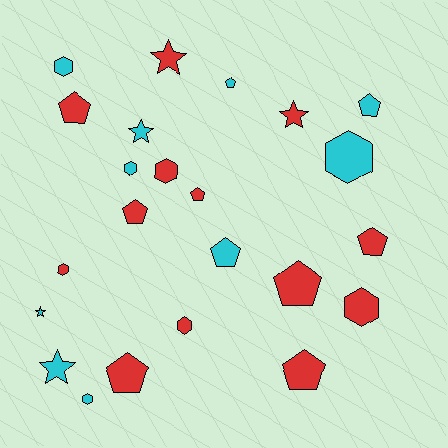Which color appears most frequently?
Red, with 13 objects.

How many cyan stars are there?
There are 3 cyan stars.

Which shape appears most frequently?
Pentagon, with 10 objects.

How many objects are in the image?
There are 23 objects.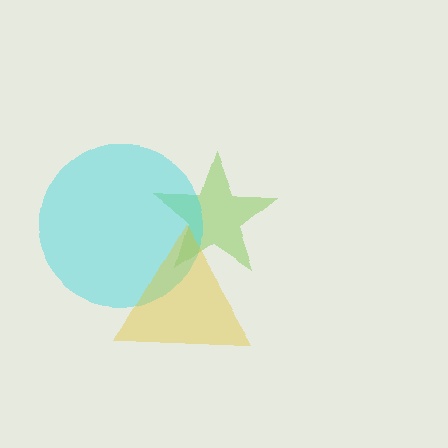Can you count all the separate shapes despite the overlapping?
Yes, there are 3 separate shapes.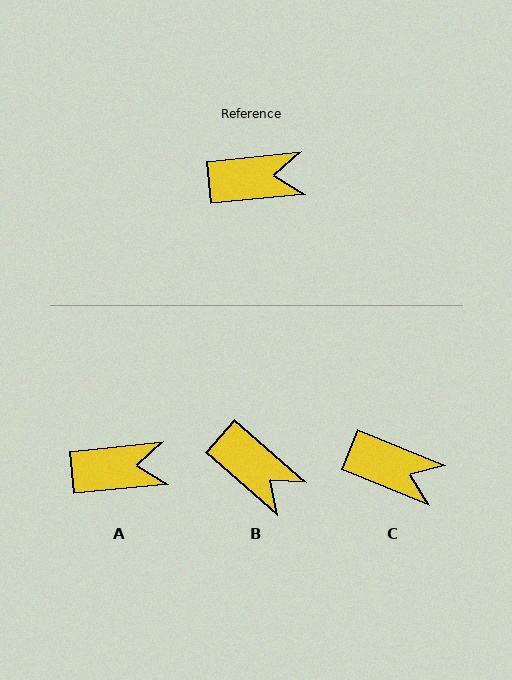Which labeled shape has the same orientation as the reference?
A.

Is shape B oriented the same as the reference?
No, it is off by about 47 degrees.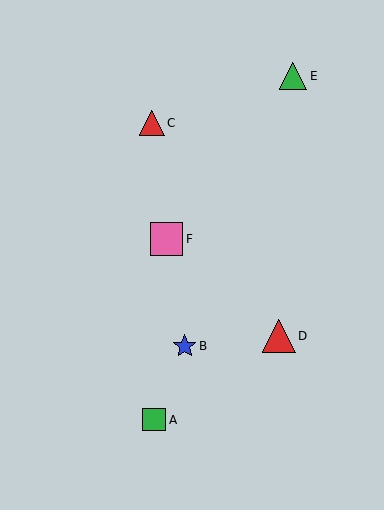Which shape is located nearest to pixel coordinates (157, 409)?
The green square (labeled A) at (154, 420) is nearest to that location.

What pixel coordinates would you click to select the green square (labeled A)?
Click at (154, 420) to select the green square A.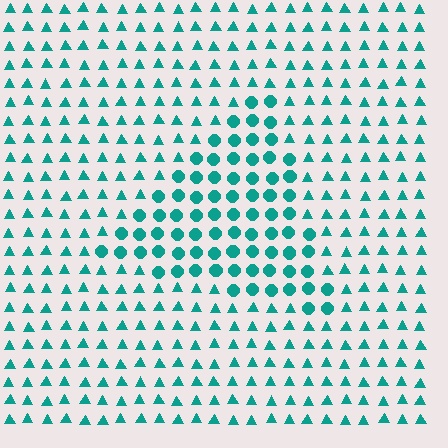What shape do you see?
I see a triangle.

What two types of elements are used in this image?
The image uses circles inside the triangle region and triangles outside it.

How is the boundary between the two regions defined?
The boundary is defined by a change in element shape: circles inside vs. triangles outside. All elements share the same color and spacing.